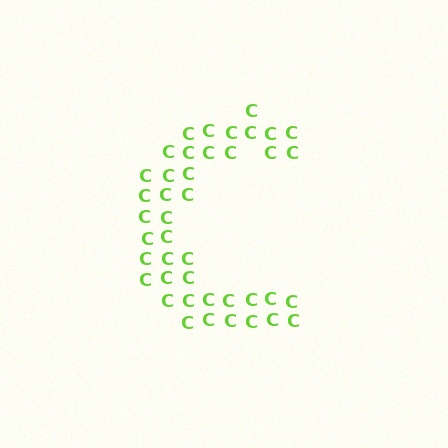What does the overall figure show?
The overall figure shows the letter C.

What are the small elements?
The small elements are letter C's.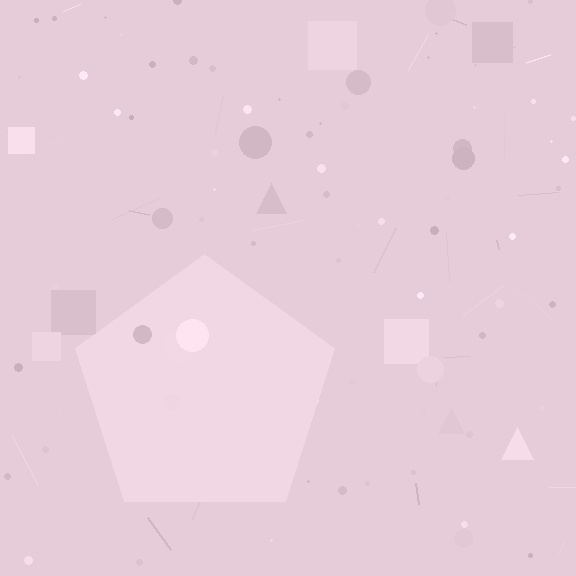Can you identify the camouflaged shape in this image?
The camouflaged shape is a pentagon.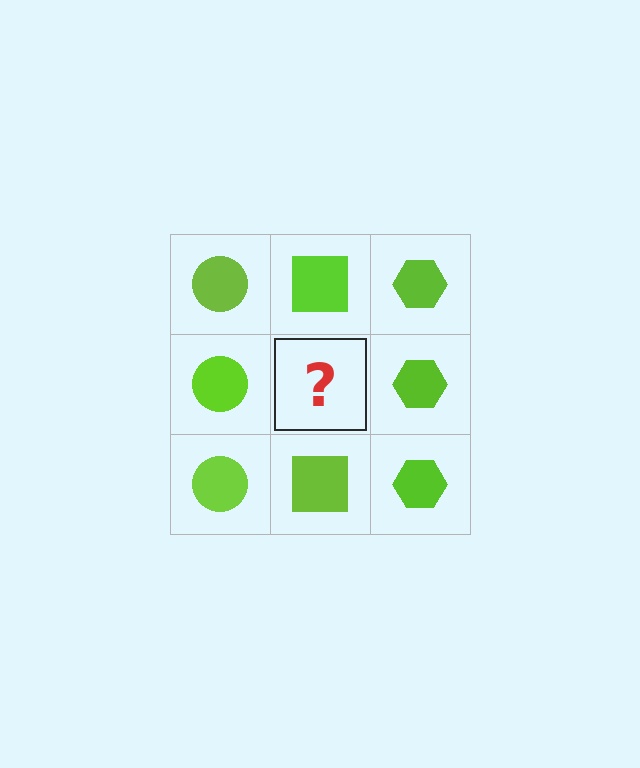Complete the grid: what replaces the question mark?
The question mark should be replaced with a lime square.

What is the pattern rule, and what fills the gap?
The rule is that each column has a consistent shape. The gap should be filled with a lime square.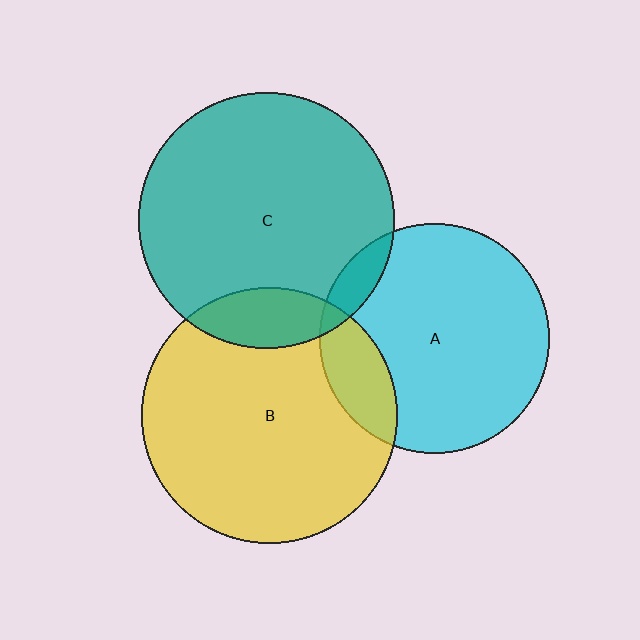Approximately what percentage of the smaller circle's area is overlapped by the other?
Approximately 15%.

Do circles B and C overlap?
Yes.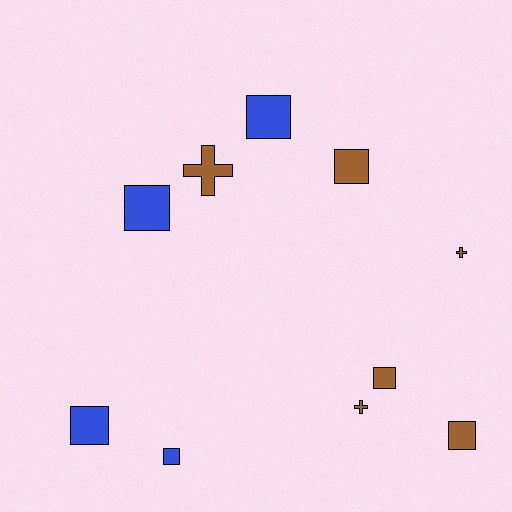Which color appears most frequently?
Brown, with 6 objects.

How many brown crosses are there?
There are 3 brown crosses.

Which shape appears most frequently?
Square, with 7 objects.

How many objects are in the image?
There are 10 objects.